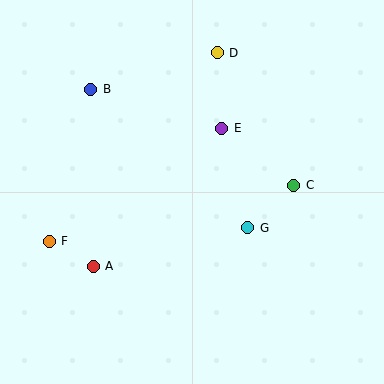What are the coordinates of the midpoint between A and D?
The midpoint between A and D is at (155, 159).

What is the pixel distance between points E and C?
The distance between E and C is 92 pixels.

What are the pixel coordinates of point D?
Point D is at (217, 53).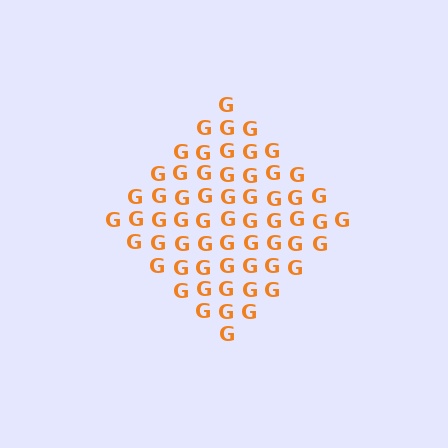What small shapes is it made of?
It is made of small letter G's.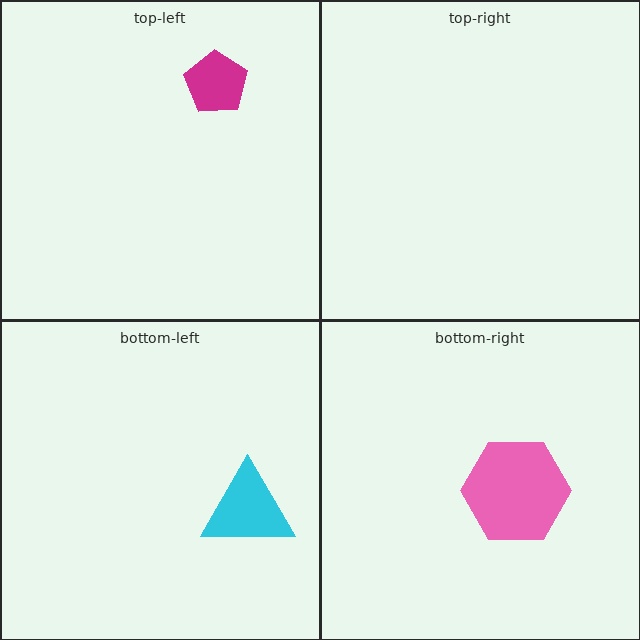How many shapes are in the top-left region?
1.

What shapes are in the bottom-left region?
The cyan triangle.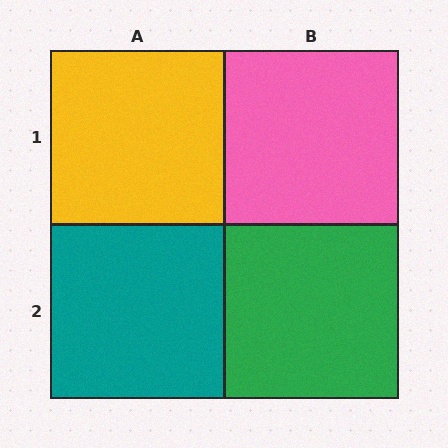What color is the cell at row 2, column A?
Teal.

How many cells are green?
1 cell is green.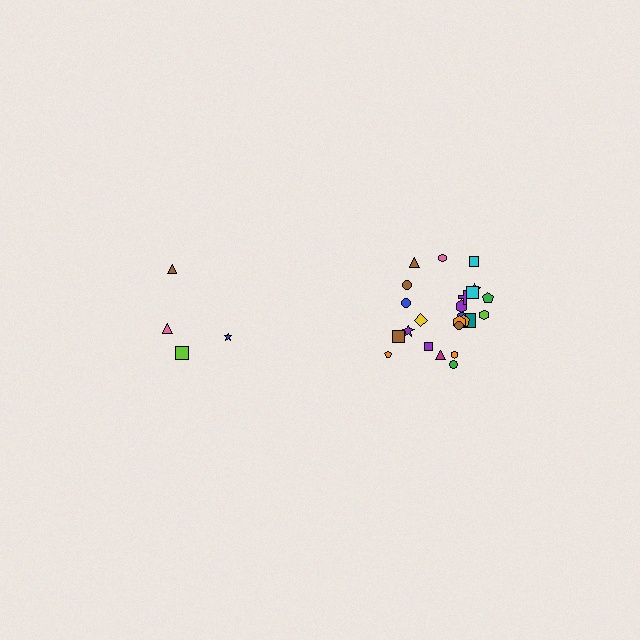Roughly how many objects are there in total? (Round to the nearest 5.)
Roughly 30 objects in total.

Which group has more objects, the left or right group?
The right group.